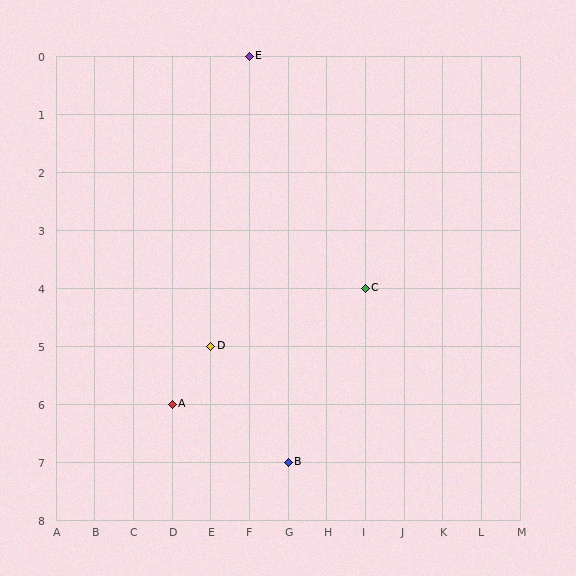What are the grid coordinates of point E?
Point E is at grid coordinates (F, 0).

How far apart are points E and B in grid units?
Points E and B are 1 column and 7 rows apart (about 7.1 grid units diagonally).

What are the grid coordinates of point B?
Point B is at grid coordinates (G, 7).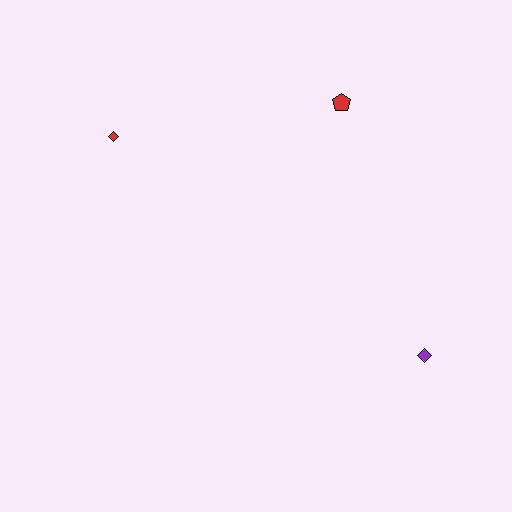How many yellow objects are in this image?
There are no yellow objects.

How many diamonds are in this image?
There are 2 diamonds.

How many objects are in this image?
There are 3 objects.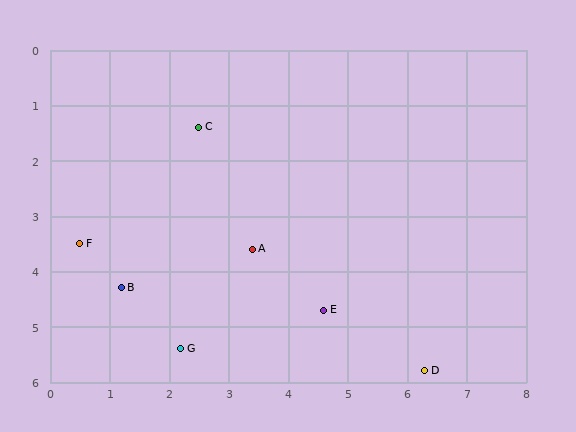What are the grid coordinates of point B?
Point B is at approximately (1.2, 4.3).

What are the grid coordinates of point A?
Point A is at approximately (3.4, 3.6).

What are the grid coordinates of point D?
Point D is at approximately (6.3, 5.8).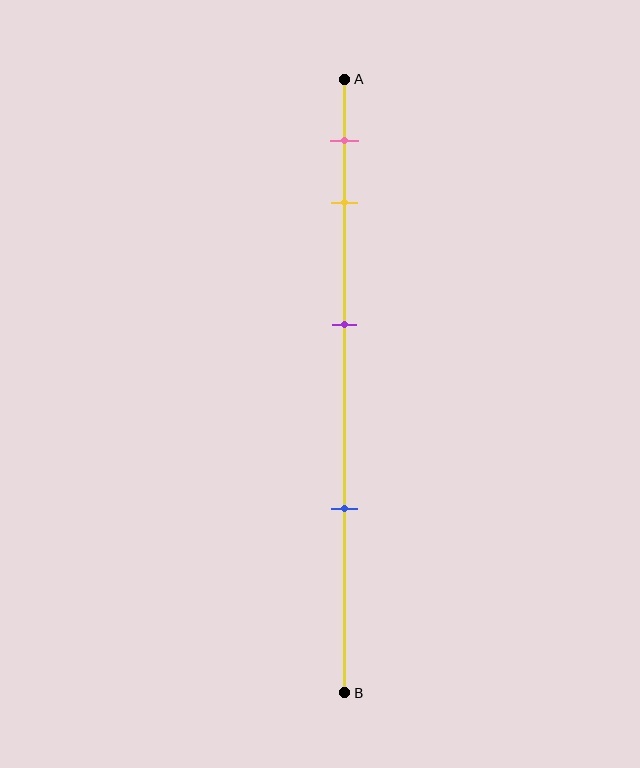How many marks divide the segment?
There are 4 marks dividing the segment.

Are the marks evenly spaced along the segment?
No, the marks are not evenly spaced.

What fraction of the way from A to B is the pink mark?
The pink mark is approximately 10% (0.1) of the way from A to B.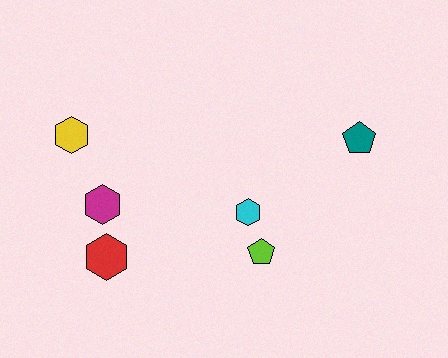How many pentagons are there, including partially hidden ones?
There are 2 pentagons.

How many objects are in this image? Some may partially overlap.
There are 6 objects.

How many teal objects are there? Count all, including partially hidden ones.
There is 1 teal object.